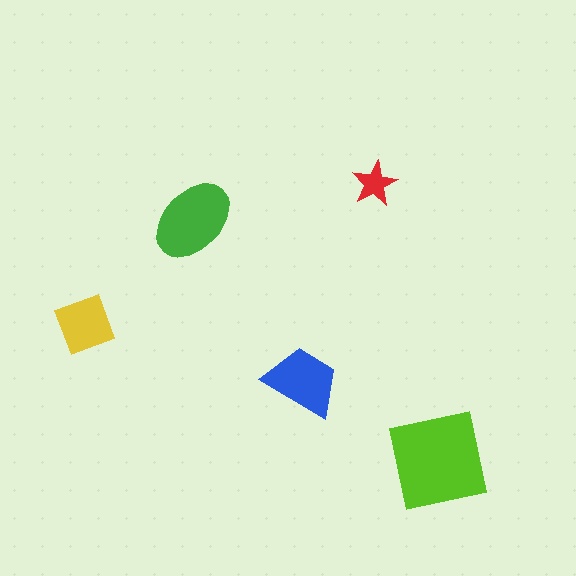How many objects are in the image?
There are 5 objects in the image.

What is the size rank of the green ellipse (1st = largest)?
2nd.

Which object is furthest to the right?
The lime square is rightmost.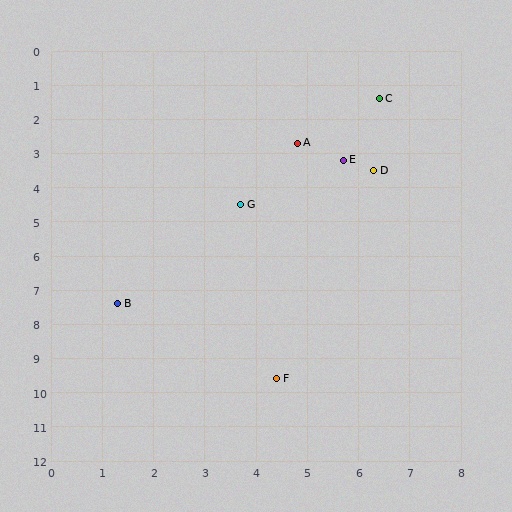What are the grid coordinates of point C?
Point C is at approximately (6.4, 1.4).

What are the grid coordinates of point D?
Point D is at approximately (6.3, 3.5).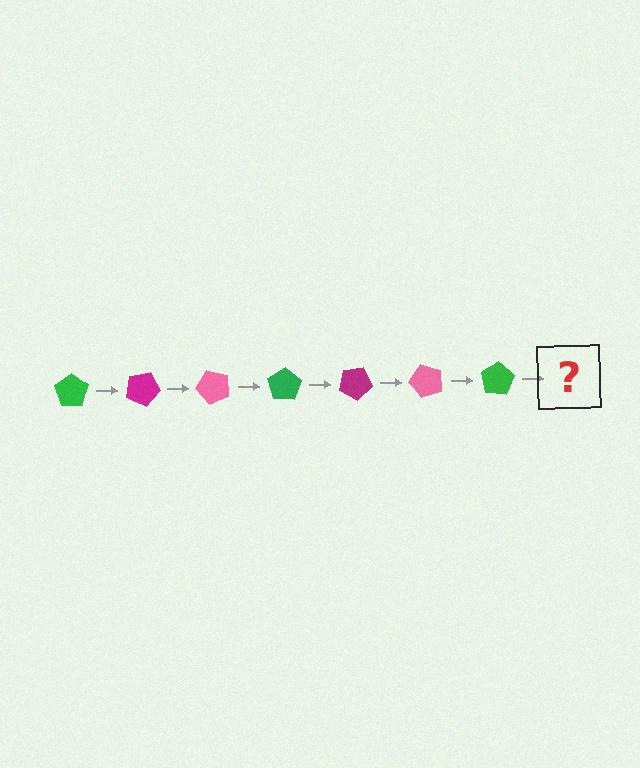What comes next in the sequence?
The next element should be a magenta pentagon, rotated 175 degrees from the start.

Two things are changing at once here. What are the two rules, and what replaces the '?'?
The two rules are that it rotates 25 degrees each step and the color cycles through green, magenta, and pink. The '?' should be a magenta pentagon, rotated 175 degrees from the start.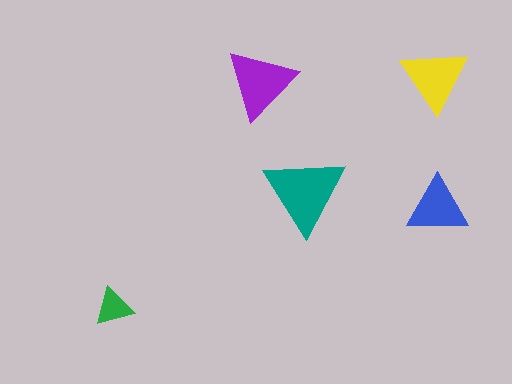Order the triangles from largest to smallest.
the teal one, the purple one, the yellow one, the blue one, the green one.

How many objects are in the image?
There are 5 objects in the image.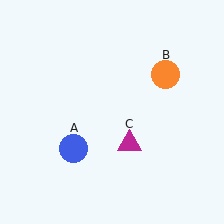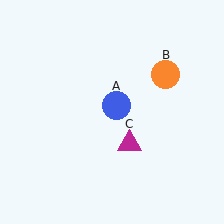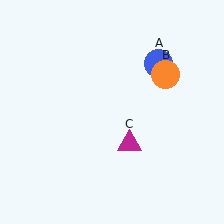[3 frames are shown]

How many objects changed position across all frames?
1 object changed position: blue circle (object A).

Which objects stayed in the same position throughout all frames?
Orange circle (object B) and magenta triangle (object C) remained stationary.